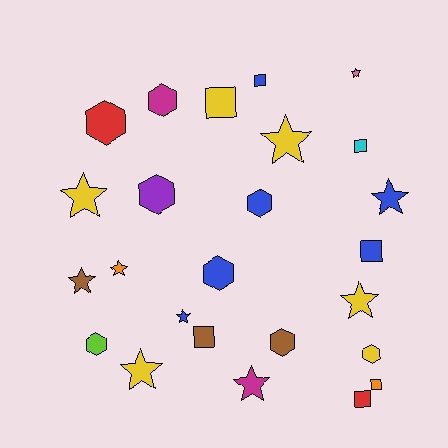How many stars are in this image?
There are 10 stars.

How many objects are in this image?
There are 25 objects.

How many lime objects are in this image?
There is 1 lime object.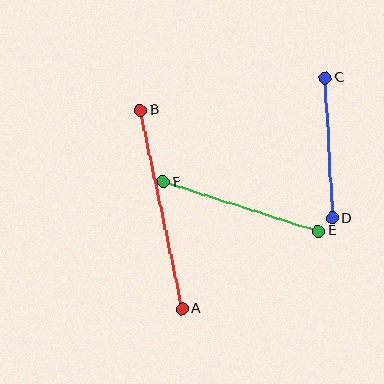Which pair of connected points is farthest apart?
Points A and B are farthest apart.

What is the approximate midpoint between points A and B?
The midpoint is at approximately (161, 210) pixels.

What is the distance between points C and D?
The distance is approximately 141 pixels.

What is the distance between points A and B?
The distance is approximately 203 pixels.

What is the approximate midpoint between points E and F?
The midpoint is at approximately (241, 207) pixels.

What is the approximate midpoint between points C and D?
The midpoint is at approximately (329, 148) pixels.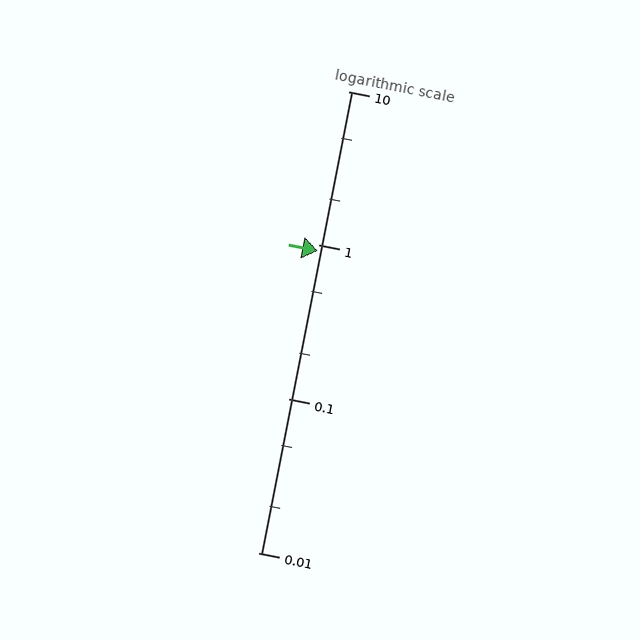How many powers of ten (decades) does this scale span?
The scale spans 3 decades, from 0.01 to 10.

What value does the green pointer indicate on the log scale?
The pointer indicates approximately 0.92.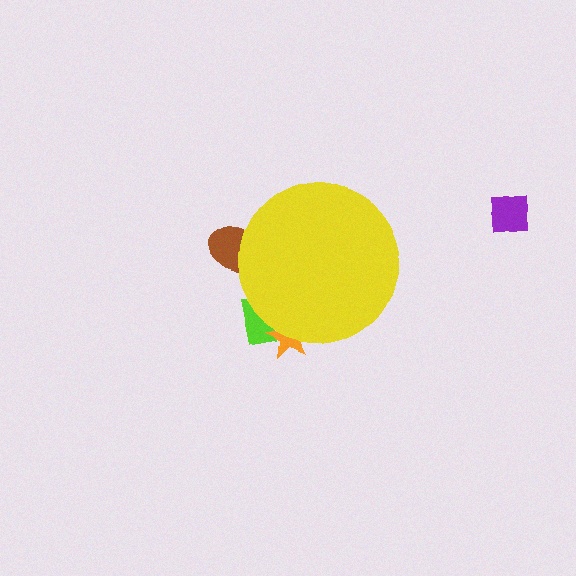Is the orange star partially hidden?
Yes, the orange star is partially hidden behind the yellow circle.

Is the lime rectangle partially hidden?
Yes, the lime rectangle is partially hidden behind the yellow circle.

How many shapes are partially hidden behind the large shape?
3 shapes are partially hidden.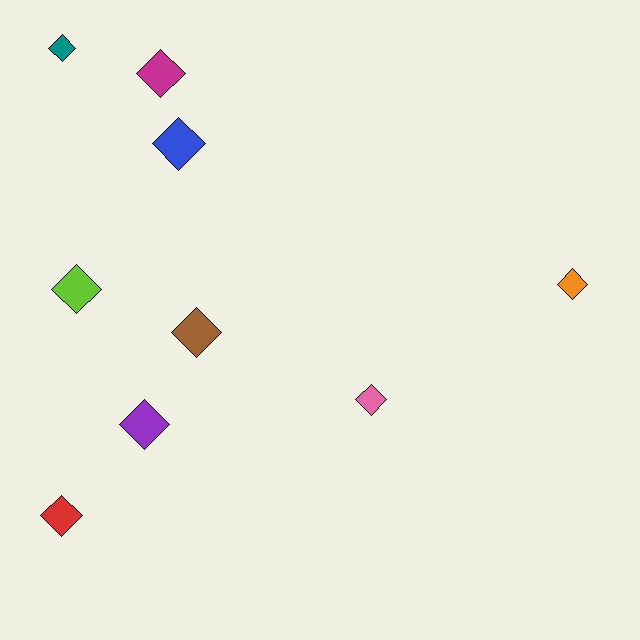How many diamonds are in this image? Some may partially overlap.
There are 9 diamonds.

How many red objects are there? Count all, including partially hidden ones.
There is 1 red object.